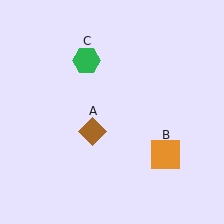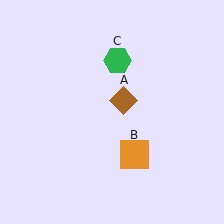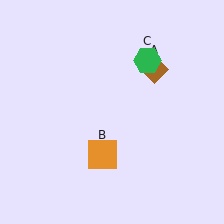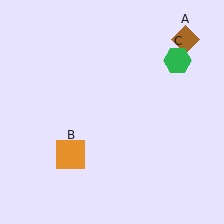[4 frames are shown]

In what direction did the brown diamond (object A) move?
The brown diamond (object A) moved up and to the right.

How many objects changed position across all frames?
3 objects changed position: brown diamond (object A), orange square (object B), green hexagon (object C).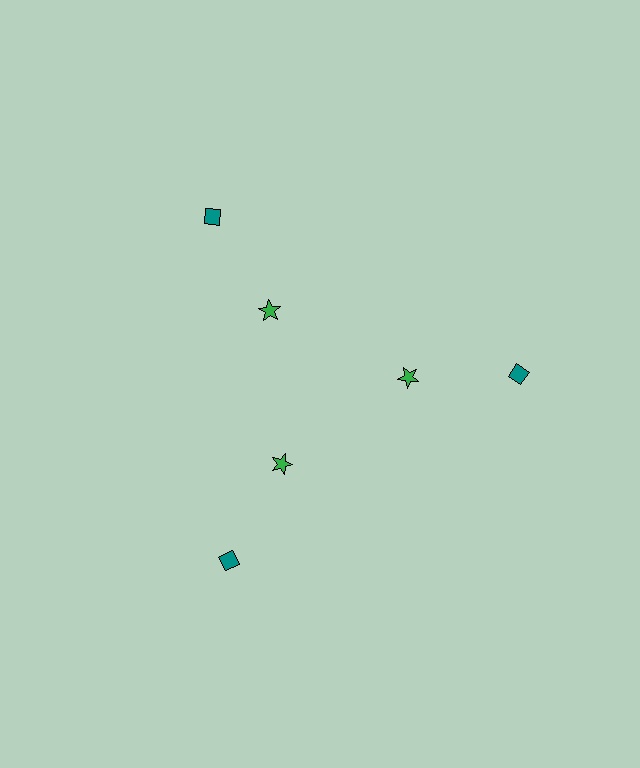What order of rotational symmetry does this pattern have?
This pattern has 3-fold rotational symmetry.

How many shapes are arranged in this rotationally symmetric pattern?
There are 6 shapes, arranged in 3 groups of 2.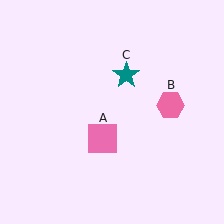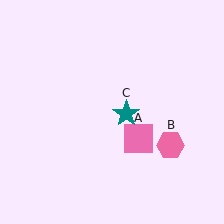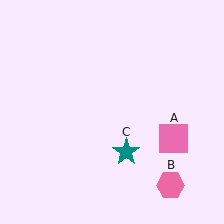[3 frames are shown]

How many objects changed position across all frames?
3 objects changed position: pink square (object A), pink hexagon (object B), teal star (object C).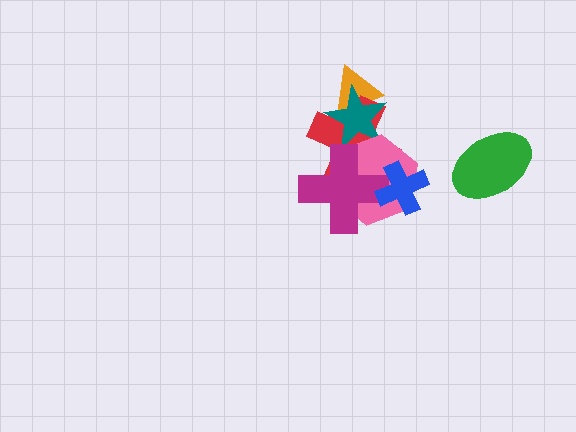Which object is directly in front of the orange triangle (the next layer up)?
The red cross is directly in front of the orange triangle.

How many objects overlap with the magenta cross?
3 objects overlap with the magenta cross.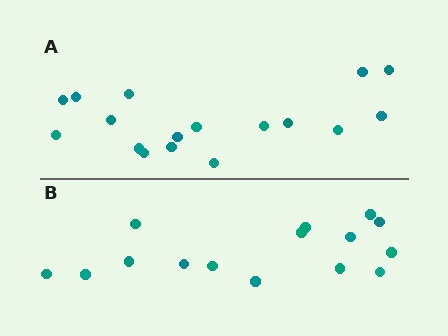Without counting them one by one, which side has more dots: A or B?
Region A (the top region) has more dots.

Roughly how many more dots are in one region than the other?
Region A has just a few more — roughly 2 or 3 more dots than region B.